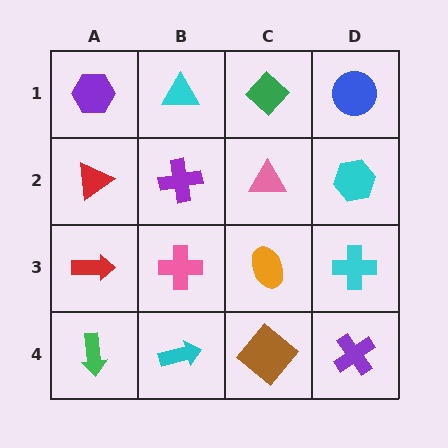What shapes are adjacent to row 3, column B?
A purple cross (row 2, column B), a cyan arrow (row 4, column B), a red arrow (row 3, column A), an orange ellipse (row 3, column C).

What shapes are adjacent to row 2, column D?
A blue circle (row 1, column D), a cyan cross (row 3, column D), a pink triangle (row 2, column C).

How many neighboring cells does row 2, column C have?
4.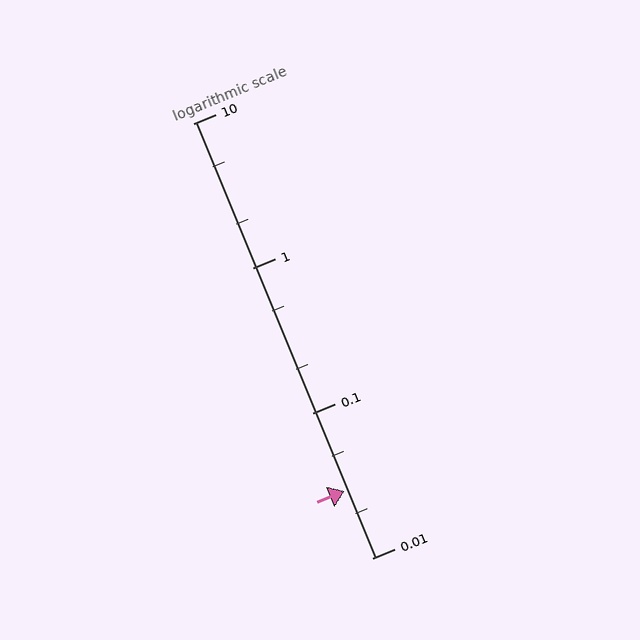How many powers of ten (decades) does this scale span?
The scale spans 3 decades, from 0.01 to 10.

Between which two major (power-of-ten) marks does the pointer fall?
The pointer is between 0.01 and 0.1.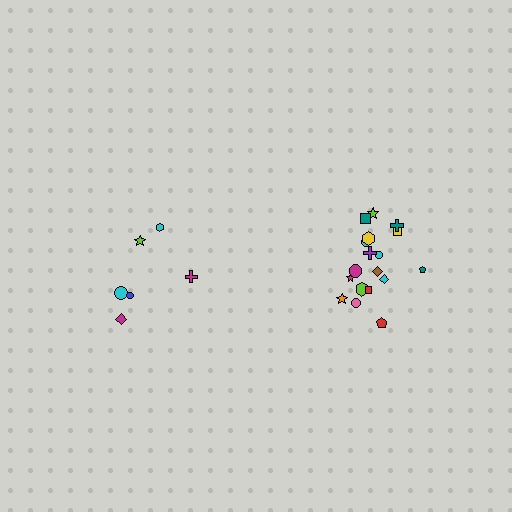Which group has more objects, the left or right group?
The right group.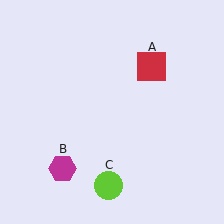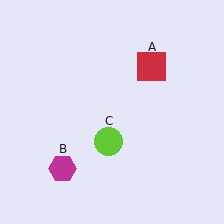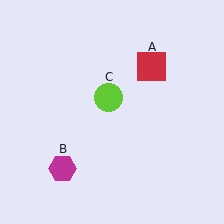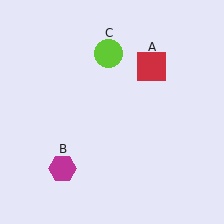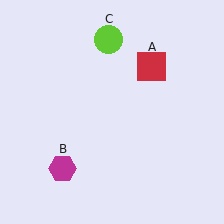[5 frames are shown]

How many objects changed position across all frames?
1 object changed position: lime circle (object C).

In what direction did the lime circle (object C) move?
The lime circle (object C) moved up.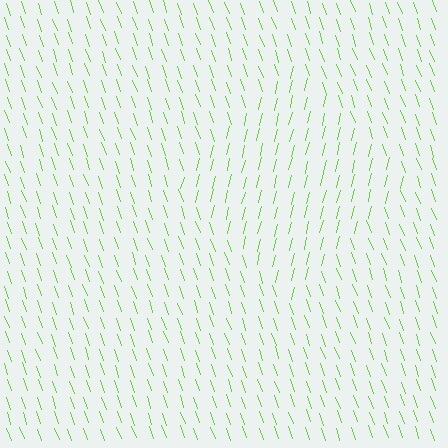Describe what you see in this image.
The image is filled with small lime line segments. A diamond region in the image has lines oriented differently from the surrounding lines, creating a visible texture boundary.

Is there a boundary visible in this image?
Yes, there is a texture boundary formed by a change in line orientation.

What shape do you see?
I see a diamond.